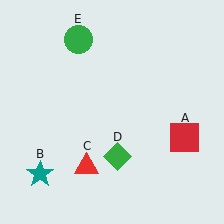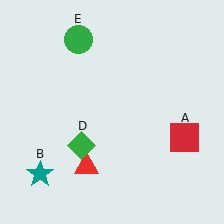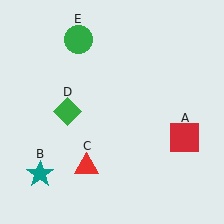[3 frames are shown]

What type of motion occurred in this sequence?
The green diamond (object D) rotated clockwise around the center of the scene.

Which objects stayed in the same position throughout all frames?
Red square (object A) and teal star (object B) and red triangle (object C) and green circle (object E) remained stationary.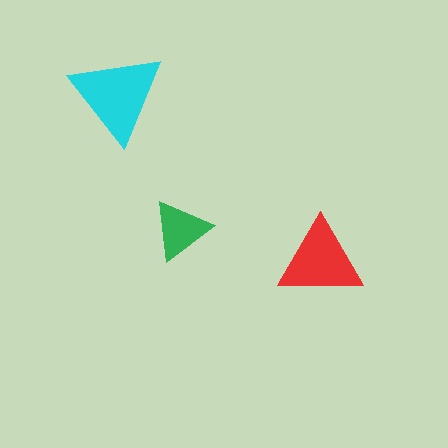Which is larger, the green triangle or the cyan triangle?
The cyan one.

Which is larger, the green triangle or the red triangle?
The red one.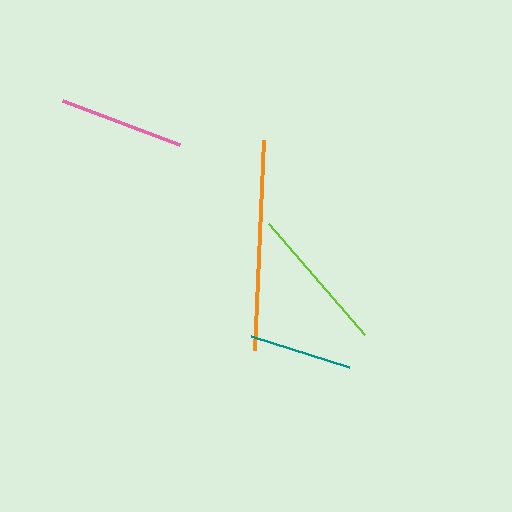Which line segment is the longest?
The orange line is the longest at approximately 211 pixels.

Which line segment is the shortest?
The teal line is the shortest at approximately 103 pixels.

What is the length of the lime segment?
The lime segment is approximately 147 pixels long.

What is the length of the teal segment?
The teal segment is approximately 103 pixels long.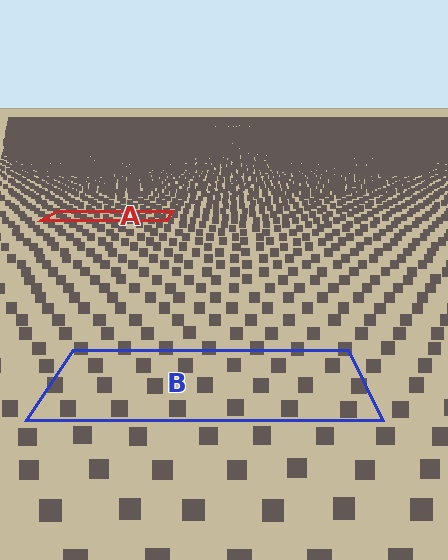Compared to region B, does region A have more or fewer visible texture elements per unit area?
Region A has more texture elements per unit area — they are packed more densely because it is farther away.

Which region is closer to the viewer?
Region B is closer. The texture elements there are larger and more spread out.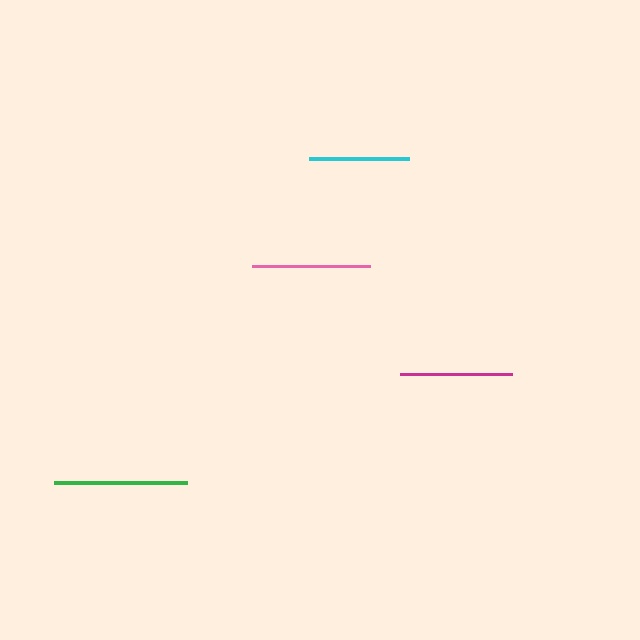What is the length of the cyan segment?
The cyan segment is approximately 100 pixels long.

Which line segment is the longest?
The green line is the longest at approximately 133 pixels.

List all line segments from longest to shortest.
From longest to shortest: green, pink, magenta, cyan.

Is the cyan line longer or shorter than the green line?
The green line is longer than the cyan line.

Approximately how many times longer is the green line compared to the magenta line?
The green line is approximately 1.2 times the length of the magenta line.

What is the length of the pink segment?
The pink segment is approximately 118 pixels long.